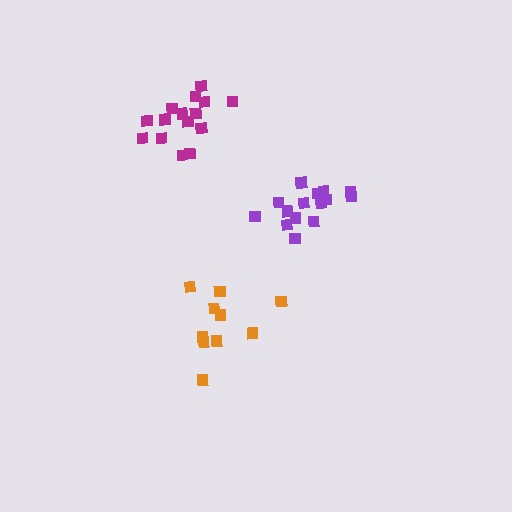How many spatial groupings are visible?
There are 3 spatial groupings.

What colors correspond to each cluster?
The clusters are colored: purple, orange, magenta.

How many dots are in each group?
Group 1: 15 dots, Group 2: 10 dots, Group 3: 15 dots (40 total).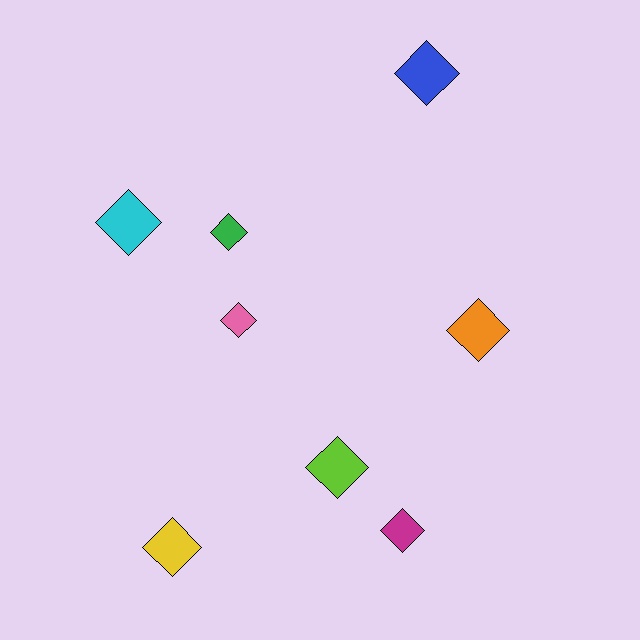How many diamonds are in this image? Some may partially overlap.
There are 8 diamonds.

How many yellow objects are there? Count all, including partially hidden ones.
There is 1 yellow object.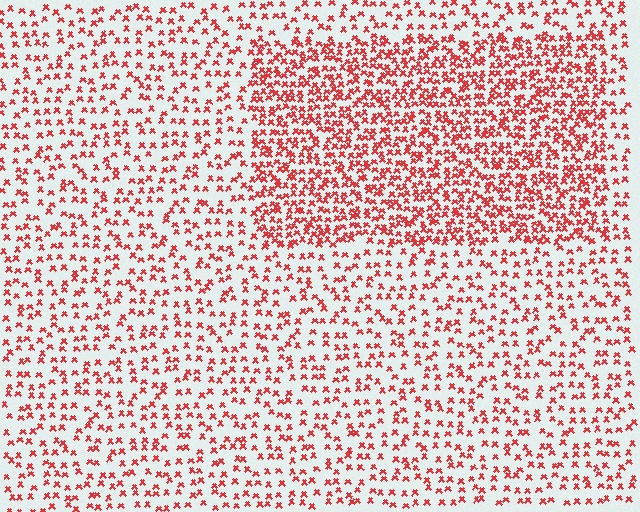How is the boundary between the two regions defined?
The boundary is defined by a change in element density (approximately 2.0x ratio). All elements are the same color, size, and shape.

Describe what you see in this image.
The image contains small red elements arranged at two different densities. A rectangle-shaped region is visible where the elements are more densely packed than the surrounding area.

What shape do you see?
I see a rectangle.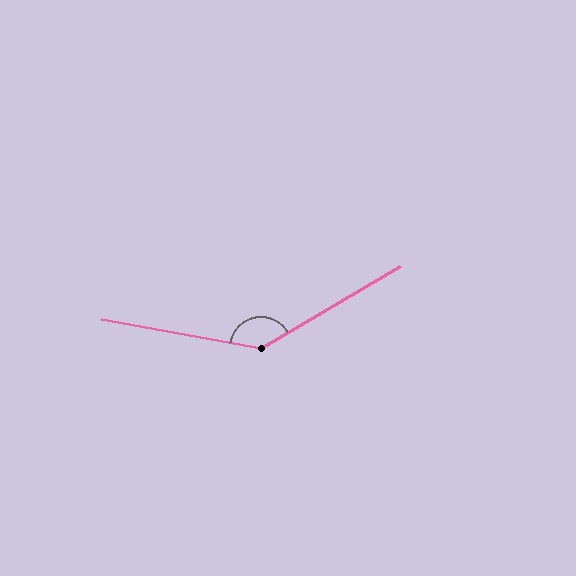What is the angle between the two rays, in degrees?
Approximately 139 degrees.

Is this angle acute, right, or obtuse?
It is obtuse.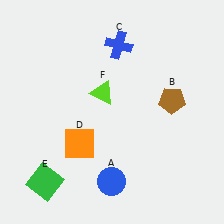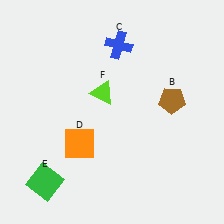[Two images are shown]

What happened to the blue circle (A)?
The blue circle (A) was removed in Image 2. It was in the bottom-left area of Image 1.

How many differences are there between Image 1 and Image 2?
There is 1 difference between the two images.